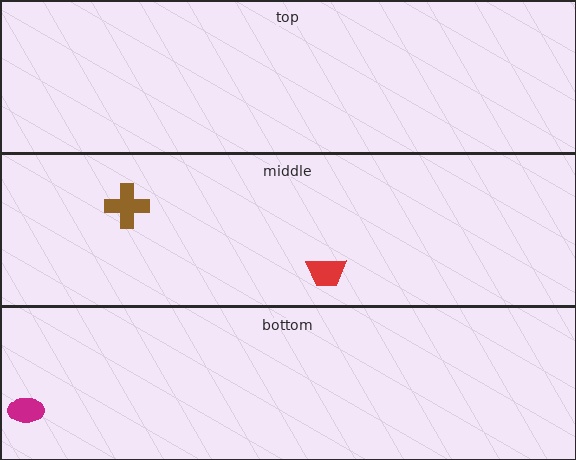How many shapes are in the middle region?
2.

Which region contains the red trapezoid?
The middle region.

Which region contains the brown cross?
The middle region.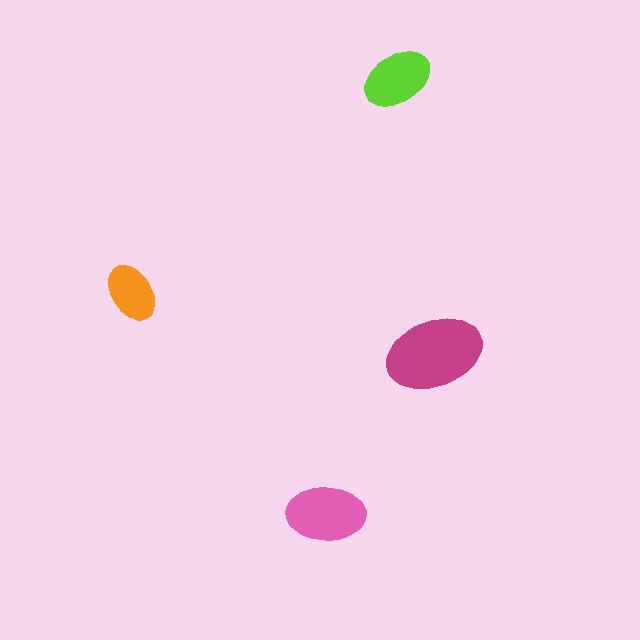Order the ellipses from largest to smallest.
the magenta one, the pink one, the lime one, the orange one.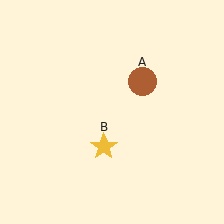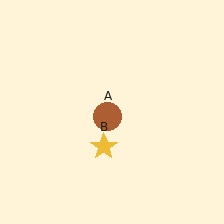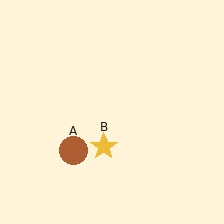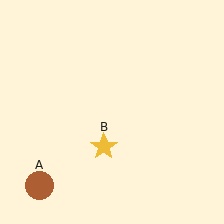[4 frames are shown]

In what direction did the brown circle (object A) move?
The brown circle (object A) moved down and to the left.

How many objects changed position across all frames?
1 object changed position: brown circle (object A).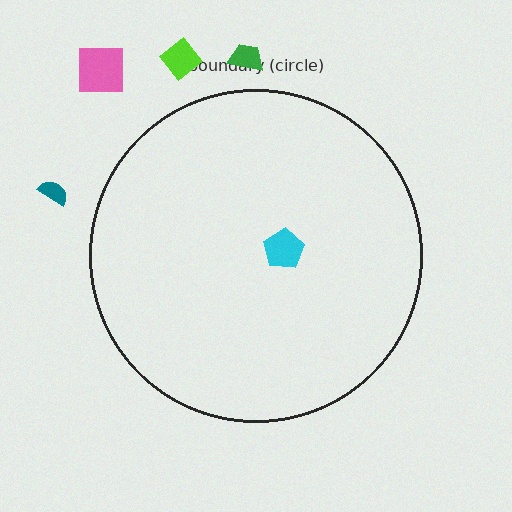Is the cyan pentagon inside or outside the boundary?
Inside.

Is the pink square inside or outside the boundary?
Outside.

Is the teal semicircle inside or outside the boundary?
Outside.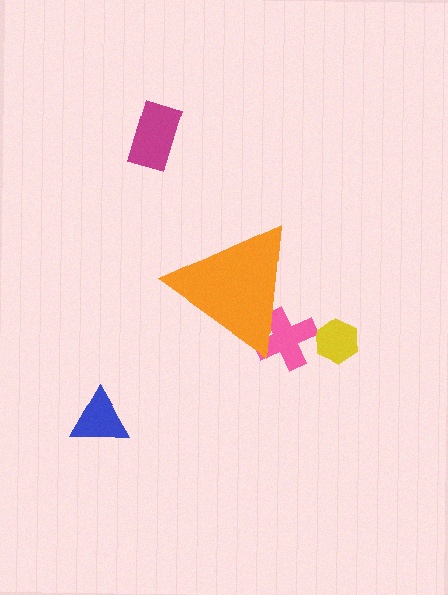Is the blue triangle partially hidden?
No, the blue triangle is fully visible.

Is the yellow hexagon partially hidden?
No, the yellow hexagon is fully visible.